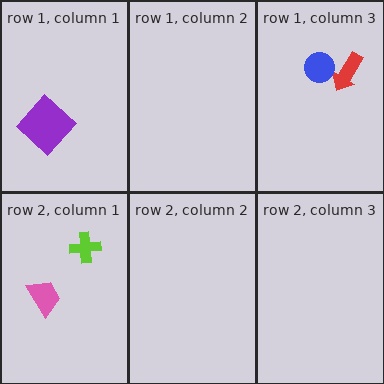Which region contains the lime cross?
The row 2, column 1 region.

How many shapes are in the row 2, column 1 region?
2.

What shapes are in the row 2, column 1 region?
The pink trapezoid, the lime cross.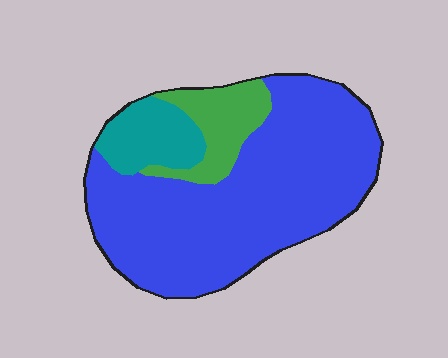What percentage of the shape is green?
Green covers around 15% of the shape.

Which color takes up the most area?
Blue, at roughly 75%.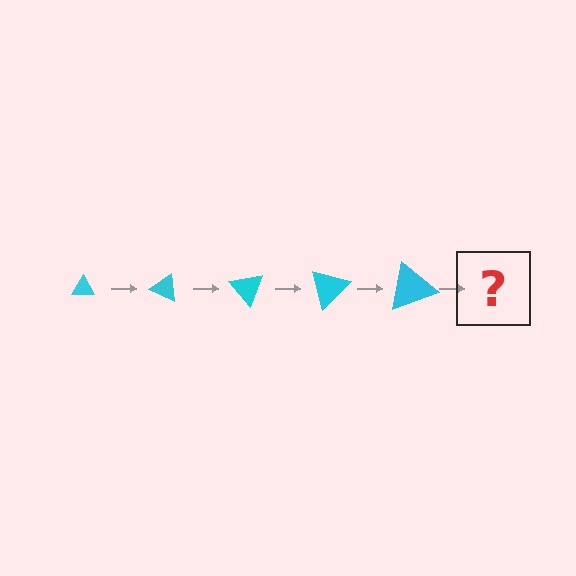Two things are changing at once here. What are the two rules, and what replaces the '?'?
The two rules are that the triangle grows larger each step and it rotates 25 degrees each step. The '?' should be a triangle, larger than the previous one and rotated 125 degrees from the start.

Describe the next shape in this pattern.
It should be a triangle, larger than the previous one and rotated 125 degrees from the start.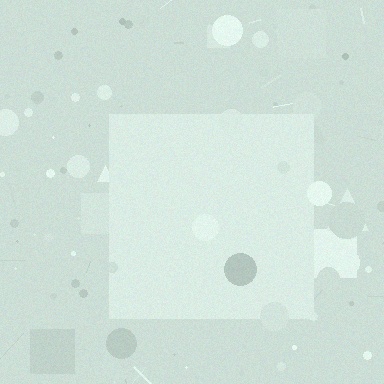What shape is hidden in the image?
A square is hidden in the image.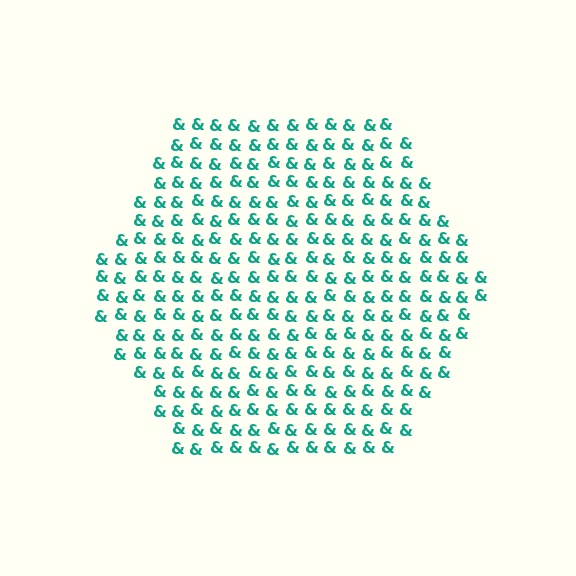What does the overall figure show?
The overall figure shows a hexagon.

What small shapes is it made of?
It is made of small ampersands.